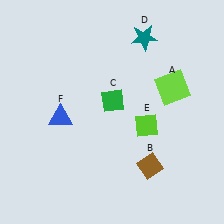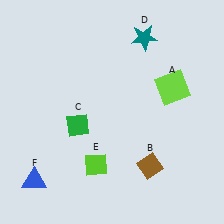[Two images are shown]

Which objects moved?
The objects that moved are: the green diamond (C), the lime diamond (E), the blue triangle (F).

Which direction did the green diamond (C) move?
The green diamond (C) moved left.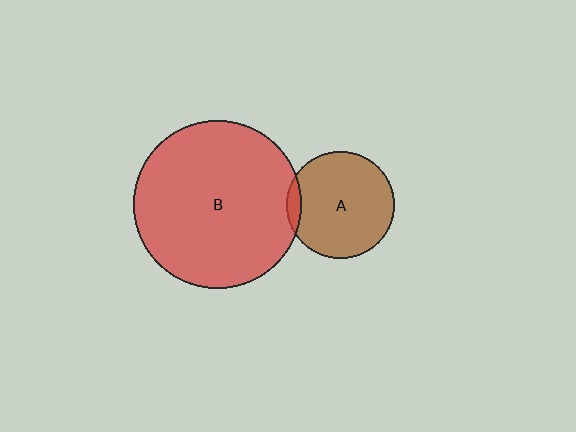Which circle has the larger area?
Circle B (red).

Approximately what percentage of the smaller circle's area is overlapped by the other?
Approximately 5%.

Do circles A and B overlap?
Yes.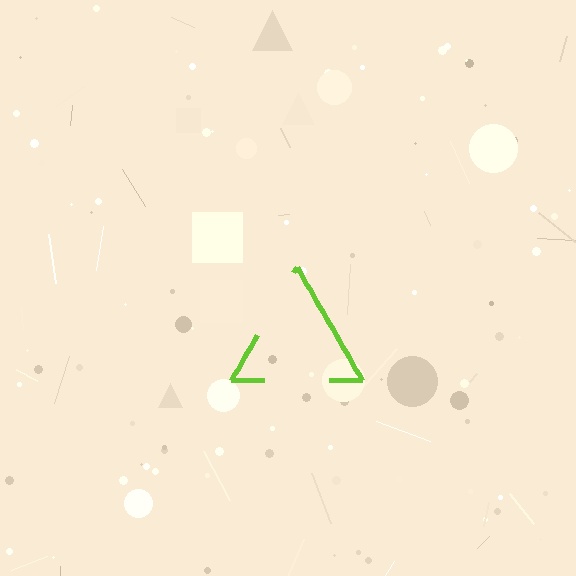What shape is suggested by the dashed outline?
The dashed outline suggests a triangle.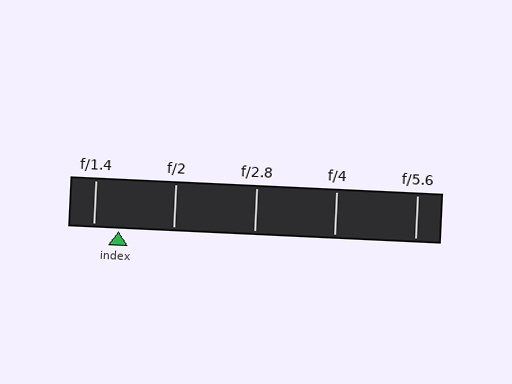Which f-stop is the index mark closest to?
The index mark is closest to f/1.4.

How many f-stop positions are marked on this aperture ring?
There are 5 f-stop positions marked.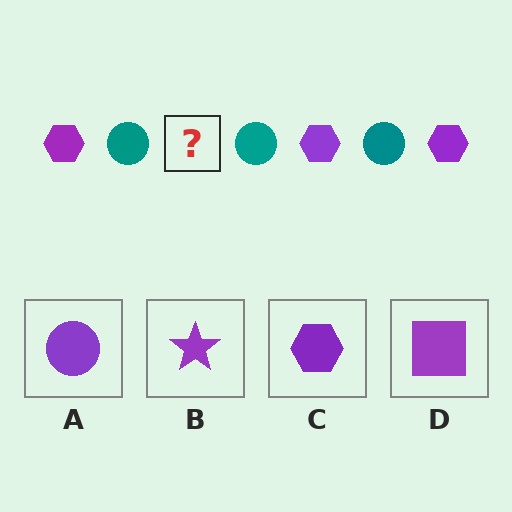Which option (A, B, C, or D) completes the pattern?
C.